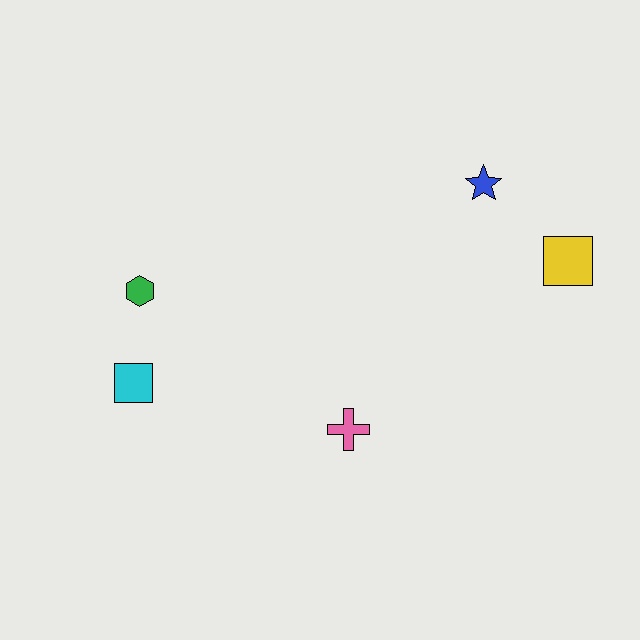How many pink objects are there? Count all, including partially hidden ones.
There is 1 pink object.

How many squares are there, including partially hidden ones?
There are 2 squares.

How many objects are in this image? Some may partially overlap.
There are 5 objects.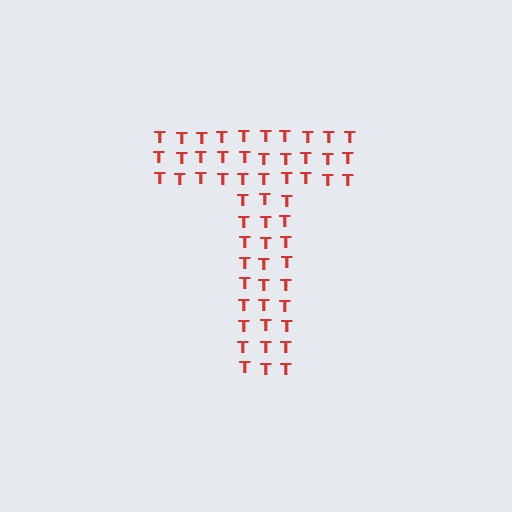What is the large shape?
The large shape is the letter T.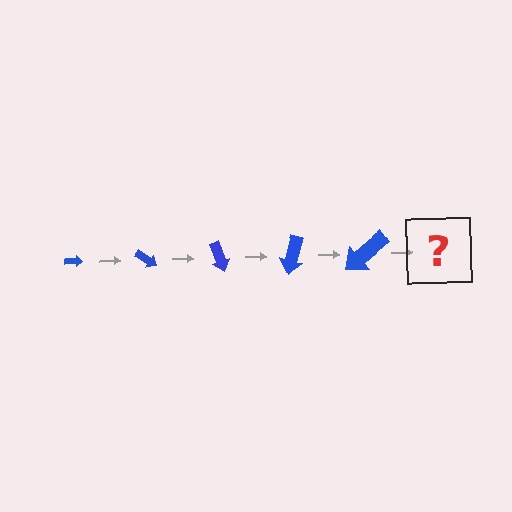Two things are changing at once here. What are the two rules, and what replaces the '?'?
The two rules are that the arrow grows larger each step and it rotates 35 degrees each step. The '?' should be an arrow, larger than the previous one and rotated 175 degrees from the start.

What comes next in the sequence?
The next element should be an arrow, larger than the previous one and rotated 175 degrees from the start.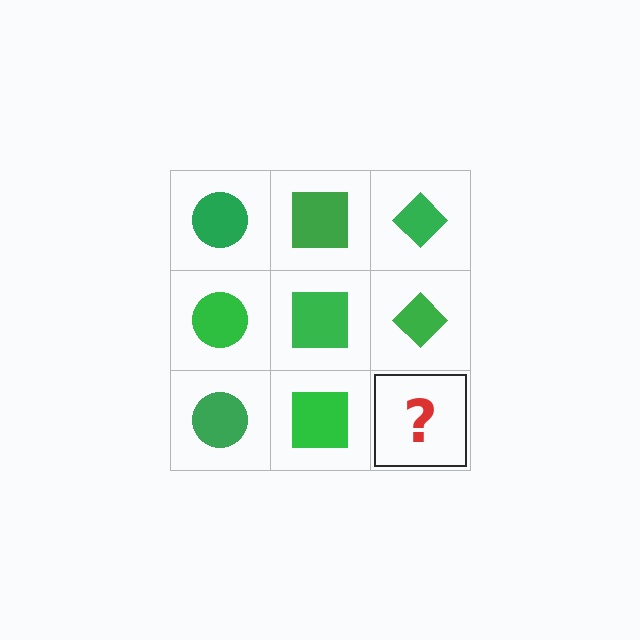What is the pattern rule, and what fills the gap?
The rule is that each column has a consistent shape. The gap should be filled with a green diamond.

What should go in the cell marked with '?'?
The missing cell should contain a green diamond.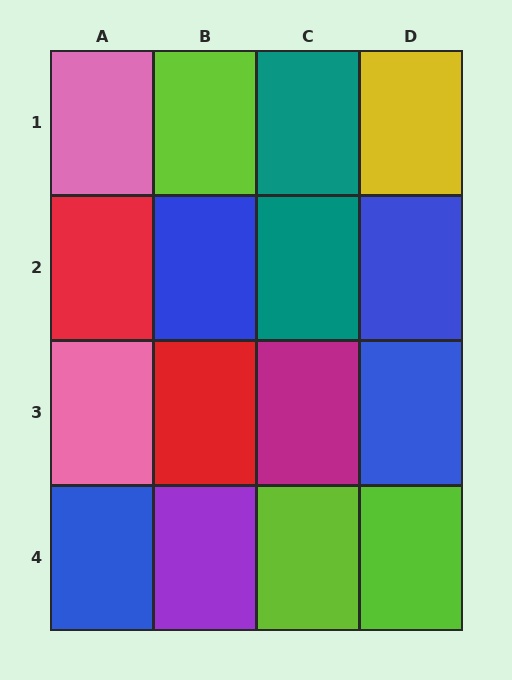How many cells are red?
2 cells are red.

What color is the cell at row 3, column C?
Magenta.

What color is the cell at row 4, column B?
Purple.